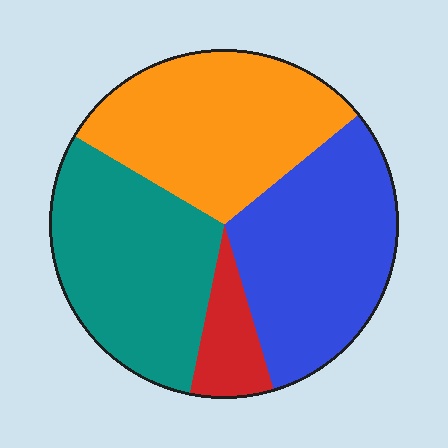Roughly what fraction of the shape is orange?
Orange covers about 30% of the shape.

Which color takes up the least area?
Red, at roughly 10%.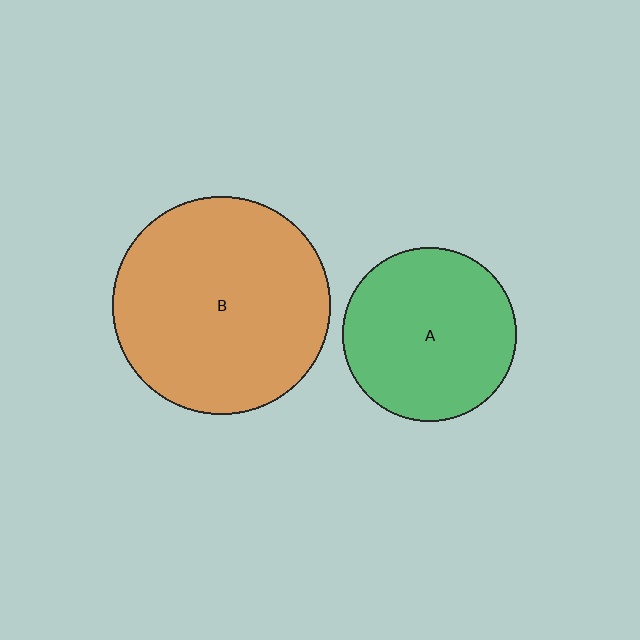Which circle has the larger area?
Circle B (orange).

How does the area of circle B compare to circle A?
Approximately 1.6 times.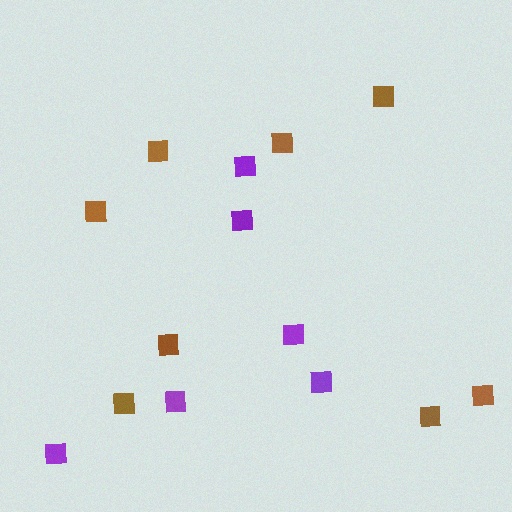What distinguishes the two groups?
There are 2 groups: one group of brown squares (8) and one group of purple squares (6).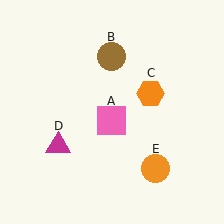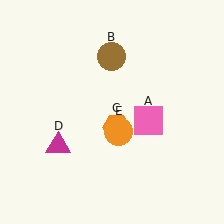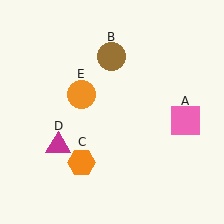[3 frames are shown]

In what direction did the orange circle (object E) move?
The orange circle (object E) moved up and to the left.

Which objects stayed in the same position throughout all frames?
Brown circle (object B) and magenta triangle (object D) remained stationary.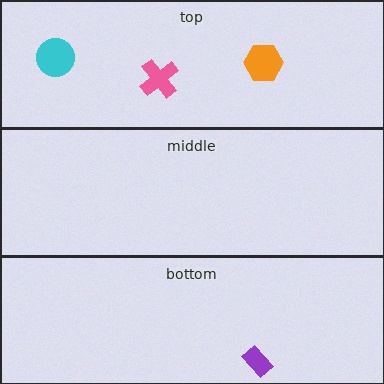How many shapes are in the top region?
3.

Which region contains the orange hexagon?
The top region.